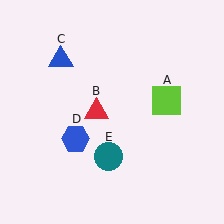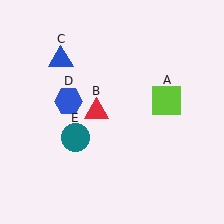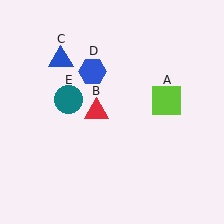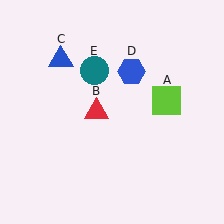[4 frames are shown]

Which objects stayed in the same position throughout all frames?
Lime square (object A) and red triangle (object B) and blue triangle (object C) remained stationary.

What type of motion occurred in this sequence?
The blue hexagon (object D), teal circle (object E) rotated clockwise around the center of the scene.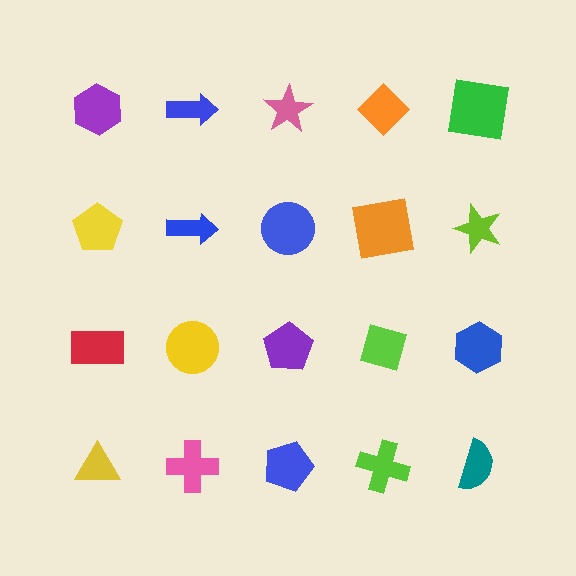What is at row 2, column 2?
A blue arrow.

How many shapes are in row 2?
5 shapes.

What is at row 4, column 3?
A blue pentagon.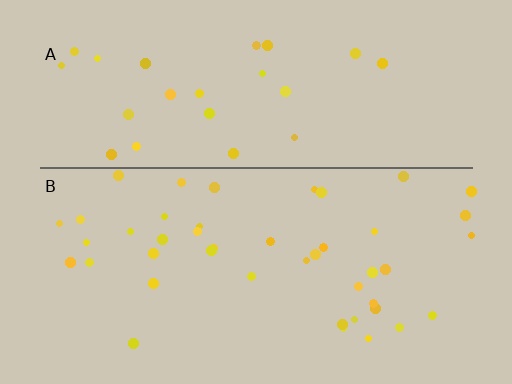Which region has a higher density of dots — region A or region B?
B (the bottom).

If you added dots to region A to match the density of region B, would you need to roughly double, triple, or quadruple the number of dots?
Approximately double.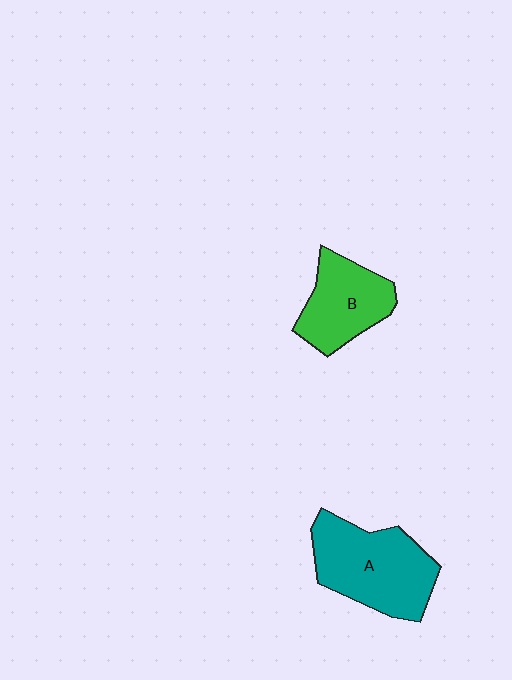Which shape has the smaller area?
Shape B (green).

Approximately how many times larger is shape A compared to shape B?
Approximately 1.4 times.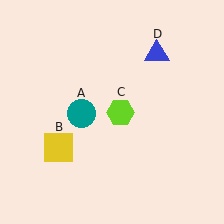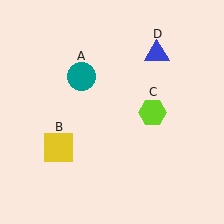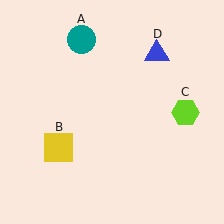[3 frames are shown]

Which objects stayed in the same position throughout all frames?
Yellow square (object B) and blue triangle (object D) remained stationary.